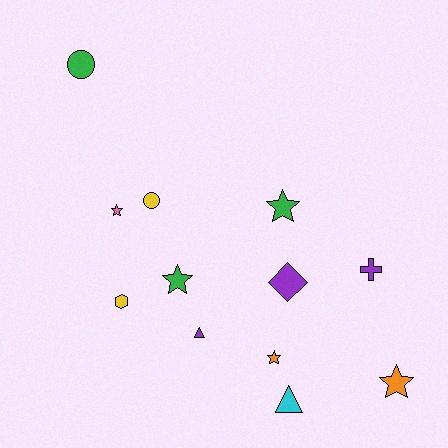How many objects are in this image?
There are 12 objects.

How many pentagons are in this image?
There are no pentagons.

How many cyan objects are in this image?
There is 1 cyan object.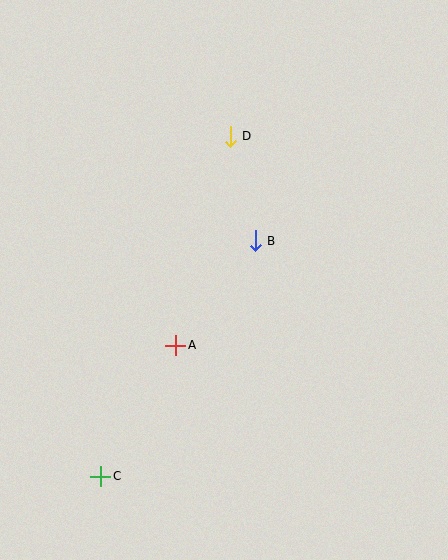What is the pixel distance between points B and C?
The distance between B and C is 281 pixels.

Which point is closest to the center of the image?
Point B at (255, 241) is closest to the center.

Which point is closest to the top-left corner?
Point D is closest to the top-left corner.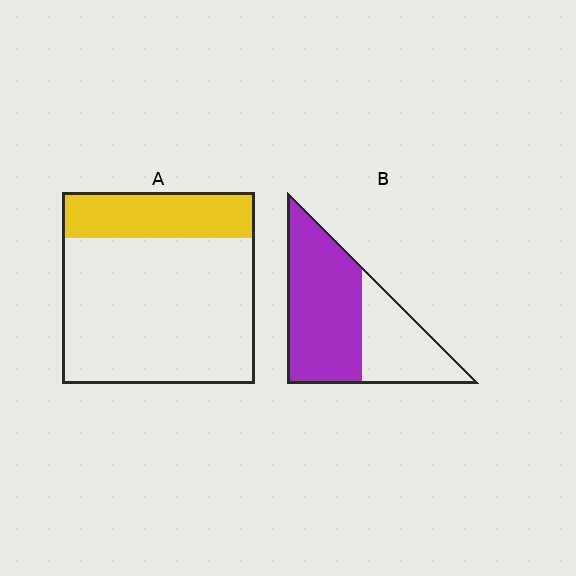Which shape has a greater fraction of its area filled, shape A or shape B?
Shape B.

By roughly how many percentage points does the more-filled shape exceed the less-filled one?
By roughly 40 percentage points (B over A).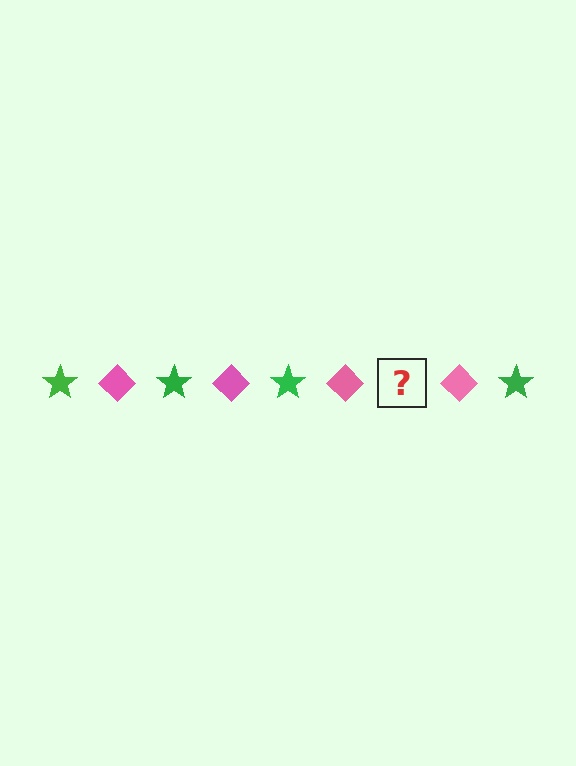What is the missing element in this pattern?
The missing element is a green star.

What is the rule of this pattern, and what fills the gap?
The rule is that the pattern alternates between green star and pink diamond. The gap should be filled with a green star.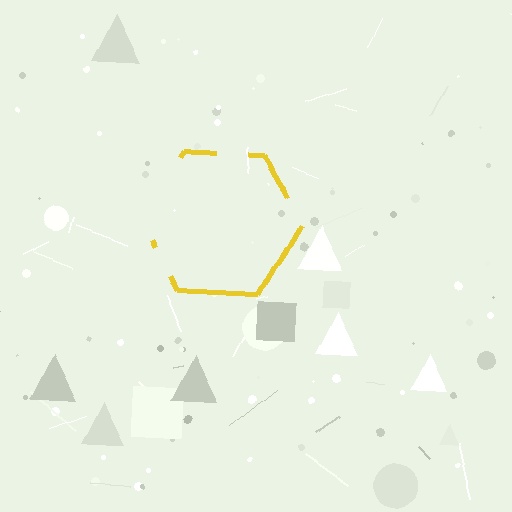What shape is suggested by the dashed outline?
The dashed outline suggests a hexagon.